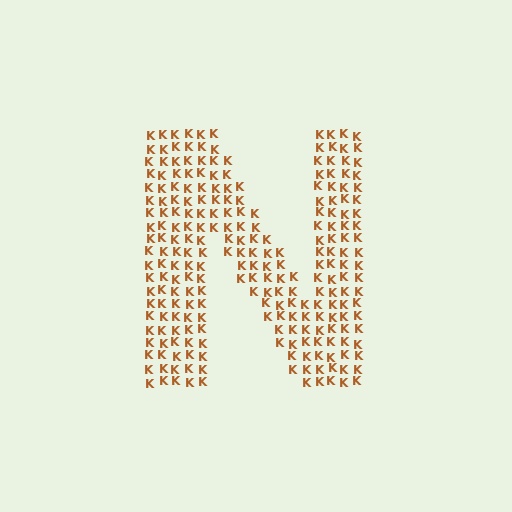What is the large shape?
The large shape is the letter N.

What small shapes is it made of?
It is made of small letter K's.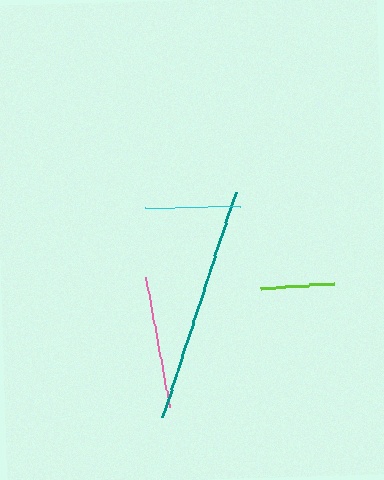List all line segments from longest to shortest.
From longest to shortest: teal, pink, cyan, lime.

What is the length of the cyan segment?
The cyan segment is approximately 95 pixels long.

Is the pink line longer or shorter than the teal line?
The teal line is longer than the pink line.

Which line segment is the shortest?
The lime line is the shortest at approximately 73 pixels.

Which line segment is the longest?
The teal line is the longest at approximately 237 pixels.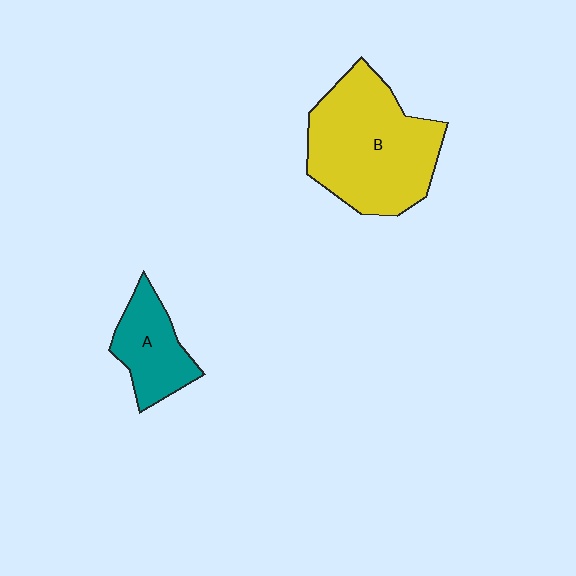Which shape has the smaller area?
Shape A (teal).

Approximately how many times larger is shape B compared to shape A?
Approximately 2.2 times.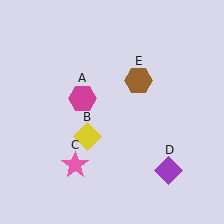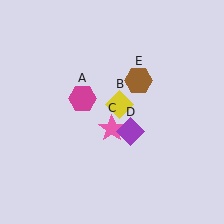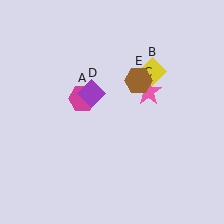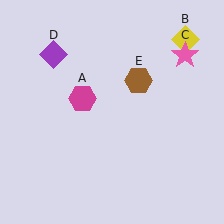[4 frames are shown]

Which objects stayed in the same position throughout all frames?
Magenta hexagon (object A) and brown hexagon (object E) remained stationary.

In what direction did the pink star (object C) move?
The pink star (object C) moved up and to the right.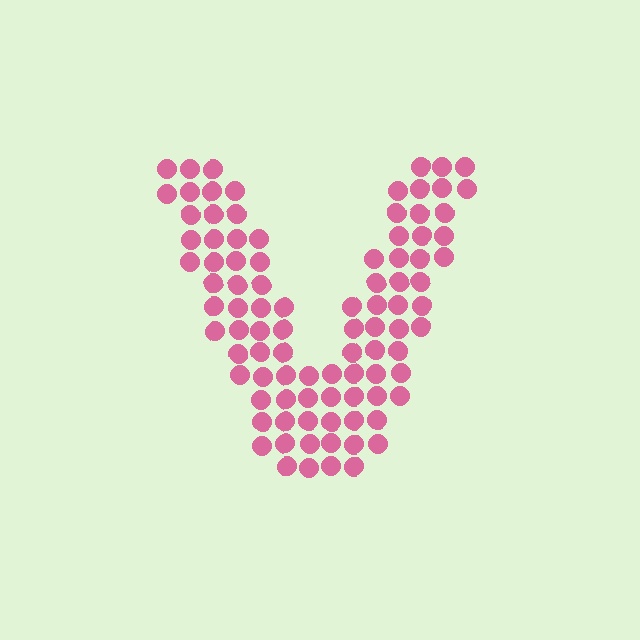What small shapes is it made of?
It is made of small circles.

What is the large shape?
The large shape is the letter V.